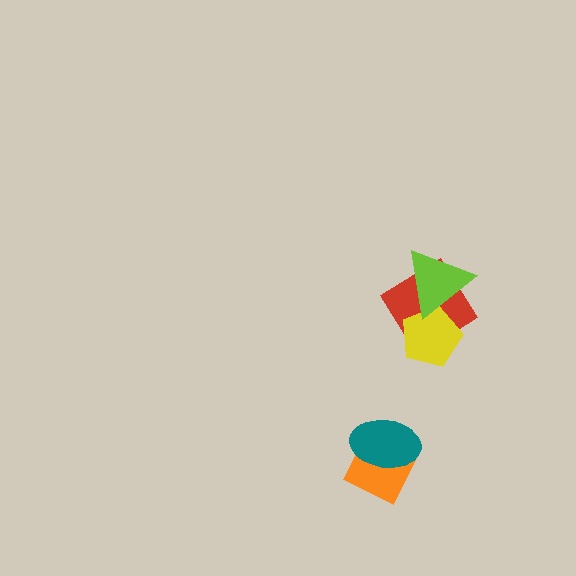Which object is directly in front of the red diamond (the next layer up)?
The yellow pentagon is directly in front of the red diamond.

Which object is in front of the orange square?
The teal ellipse is in front of the orange square.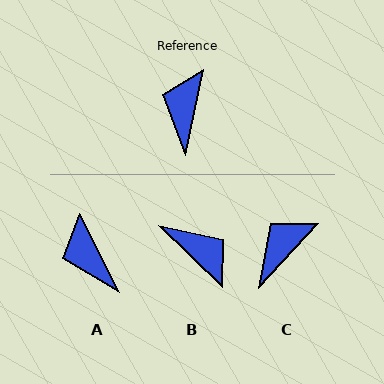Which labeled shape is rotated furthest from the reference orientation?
B, about 122 degrees away.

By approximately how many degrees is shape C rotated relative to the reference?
Approximately 31 degrees clockwise.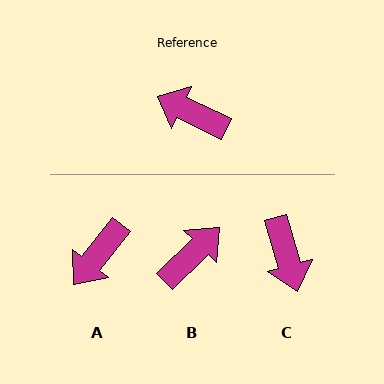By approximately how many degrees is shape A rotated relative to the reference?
Approximately 77 degrees counter-clockwise.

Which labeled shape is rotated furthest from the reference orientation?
C, about 132 degrees away.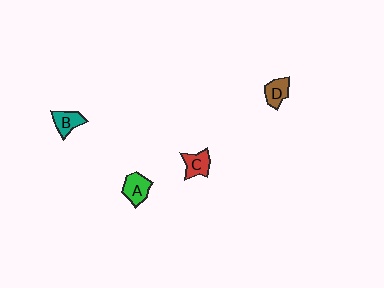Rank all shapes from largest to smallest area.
From largest to smallest: A (green), B (teal), C (red), D (brown).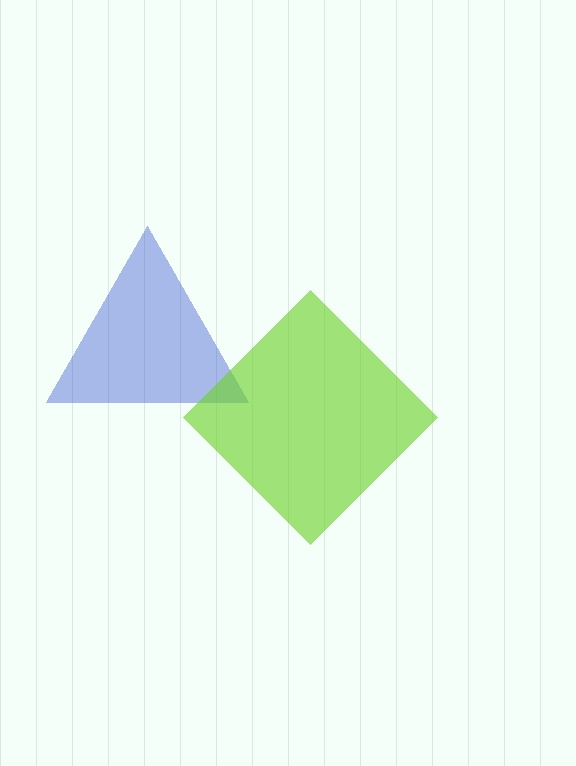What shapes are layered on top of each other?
The layered shapes are: a blue triangle, a lime diamond.